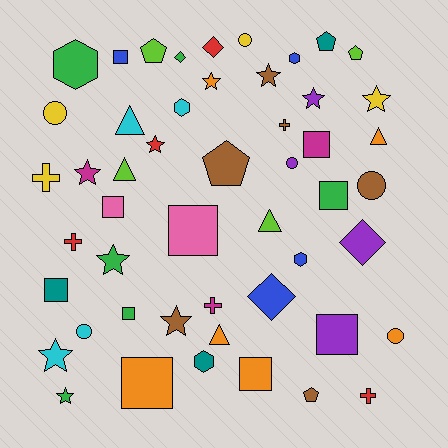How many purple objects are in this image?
There are 4 purple objects.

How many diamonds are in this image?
There are 4 diamonds.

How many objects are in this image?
There are 50 objects.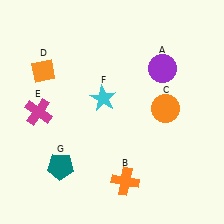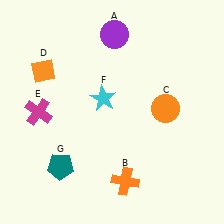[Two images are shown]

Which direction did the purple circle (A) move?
The purple circle (A) moved left.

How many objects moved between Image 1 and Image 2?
1 object moved between the two images.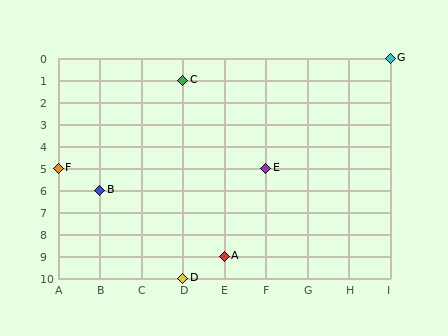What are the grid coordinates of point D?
Point D is at grid coordinates (D, 10).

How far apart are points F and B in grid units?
Points F and B are 1 column and 1 row apart (about 1.4 grid units diagonally).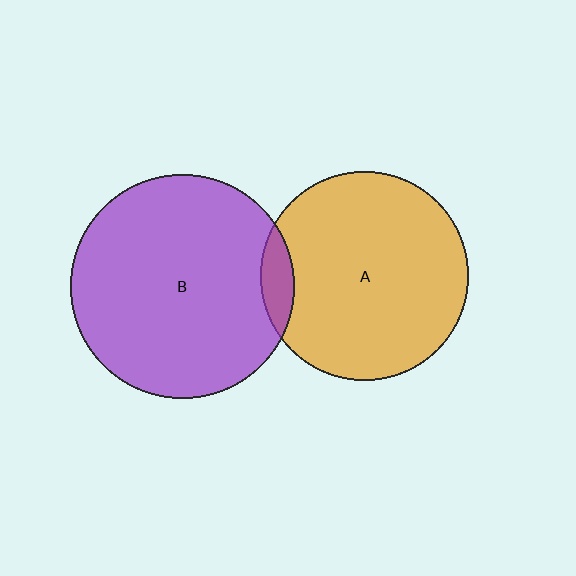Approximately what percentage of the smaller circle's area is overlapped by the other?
Approximately 10%.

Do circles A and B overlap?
Yes.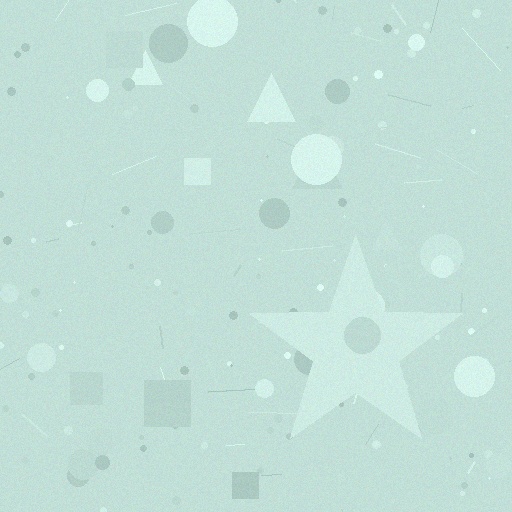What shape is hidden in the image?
A star is hidden in the image.